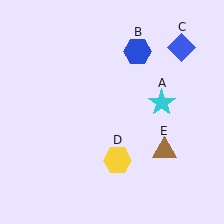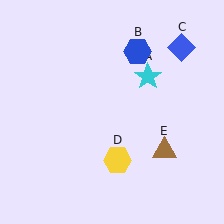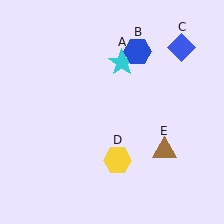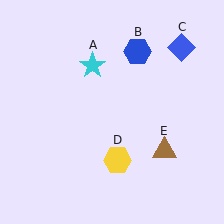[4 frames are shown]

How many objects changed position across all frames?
1 object changed position: cyan star (object A).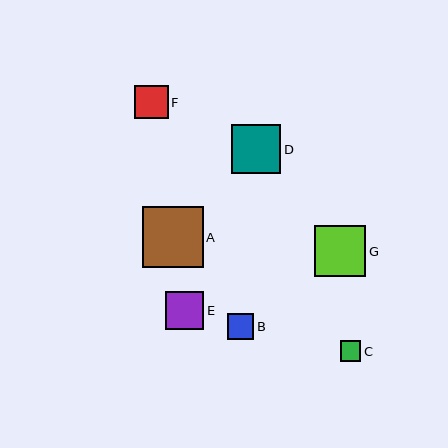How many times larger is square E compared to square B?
Square E is approximately 1.4 times the size of square B.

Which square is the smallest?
Square C is the smallest with a size of approximately 21 pixels.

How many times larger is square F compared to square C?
Square F is approximately 1.6 times the size of square C.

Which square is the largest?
Square A is the largest with a size of approximately 61 pixels.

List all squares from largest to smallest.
From largest to smallest: A, G, D, E, F, B, C.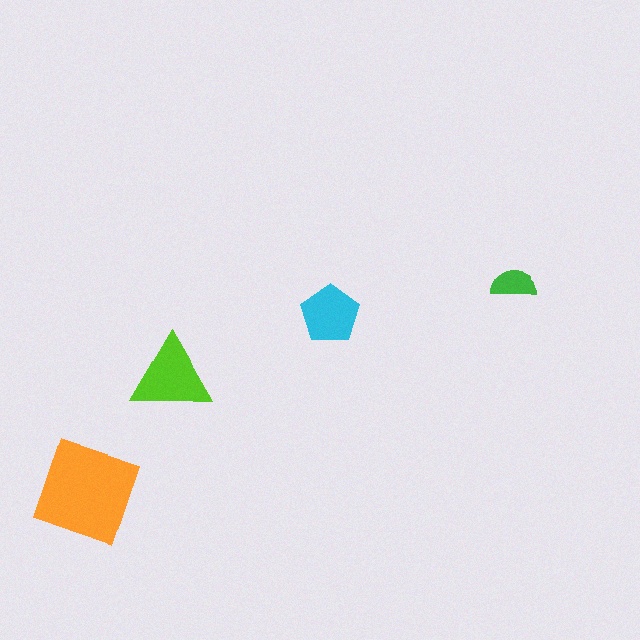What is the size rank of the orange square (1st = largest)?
1st.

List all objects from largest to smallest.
The orange square, the lime triangle, the cyan pentagon, the green semicircle.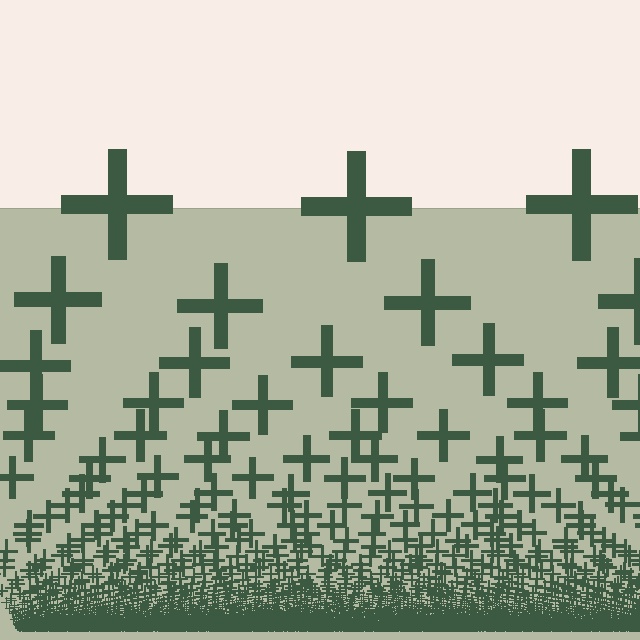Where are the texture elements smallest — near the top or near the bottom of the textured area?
Near the bottom.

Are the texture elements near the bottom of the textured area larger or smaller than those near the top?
Smaller. The gradient is inverted — elements near the bottom are smaller and denser.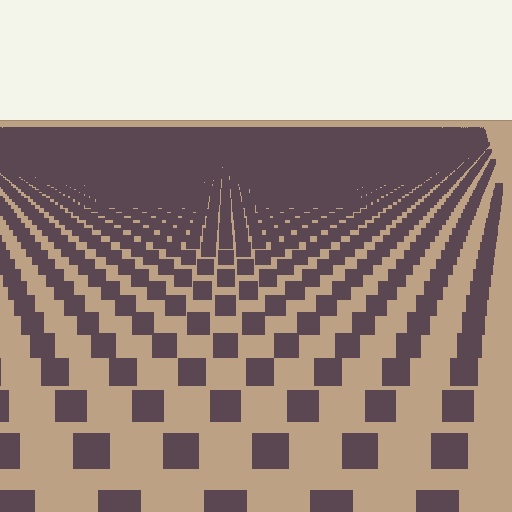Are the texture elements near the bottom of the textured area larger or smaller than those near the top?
Larger. Near the bottom, elements are closer to the viewer and appear at a bigger on-screen size.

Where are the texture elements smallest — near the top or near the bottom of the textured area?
Near the top.